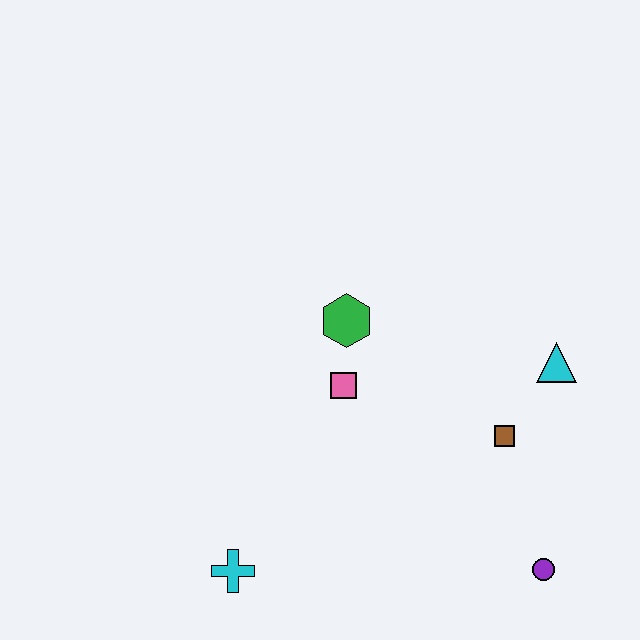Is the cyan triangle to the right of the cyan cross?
Yes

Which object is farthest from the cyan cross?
The cyan triangle is farthest from the cyan cross.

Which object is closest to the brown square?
The cyan triangle is closest to the brown square.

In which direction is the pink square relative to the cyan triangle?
The pink square is to the left of the cyan triangle.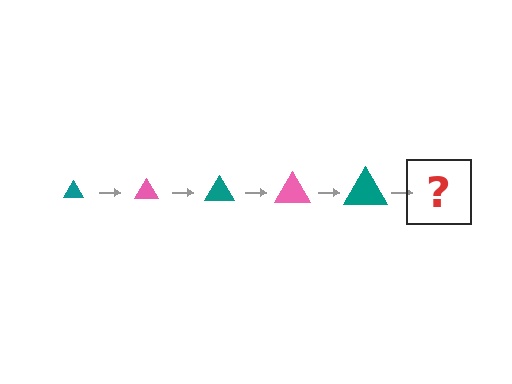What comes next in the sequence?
The next element should be a pink triangle, larger than the previous one.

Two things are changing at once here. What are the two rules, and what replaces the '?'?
The two rules are that the triangle grows larger each step and the color cycles through teal and pink. The '?' should be a pink triangle, larger than the previous one.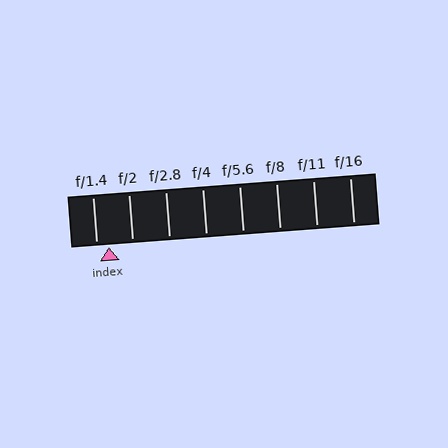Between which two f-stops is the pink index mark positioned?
The index mark is between f/1.4 and f/2.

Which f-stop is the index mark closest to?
The index mark is closest to f/1.4.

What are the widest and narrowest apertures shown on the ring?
The widest aperture shown is f/1.4 and the narrowest is f/16.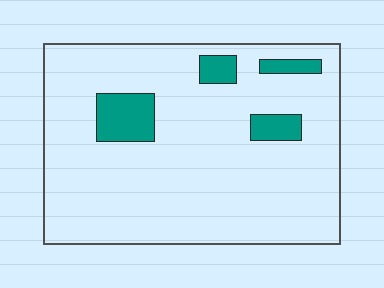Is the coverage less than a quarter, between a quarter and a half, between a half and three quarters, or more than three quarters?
Less than a quarter.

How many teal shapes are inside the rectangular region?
4.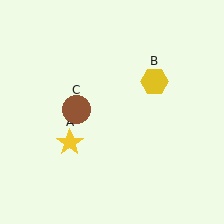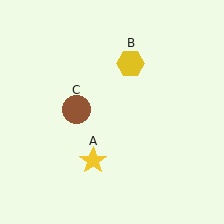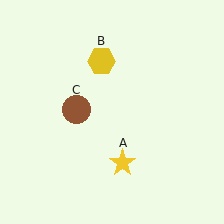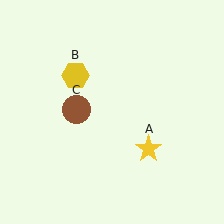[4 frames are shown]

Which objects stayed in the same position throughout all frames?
Brown circle (object C) remained stationary.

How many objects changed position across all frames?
2 objects changed position: yellow star (object A), yellow hexagon (object B).